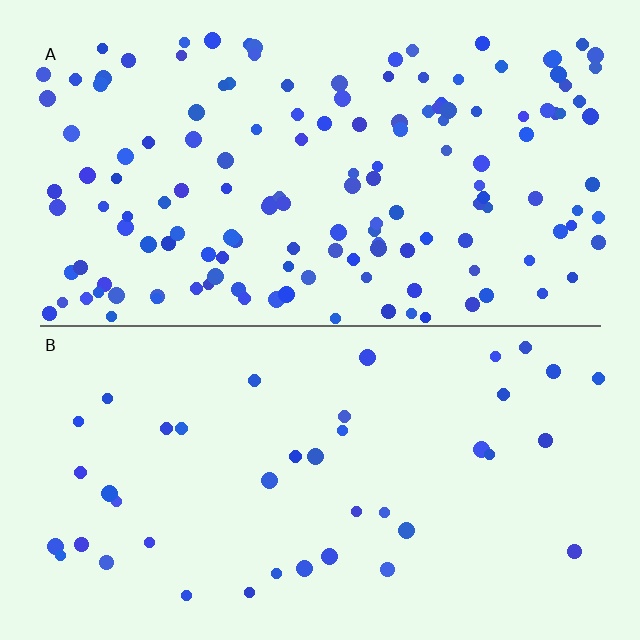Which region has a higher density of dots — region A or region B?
A (the top).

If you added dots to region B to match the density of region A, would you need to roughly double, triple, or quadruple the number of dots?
Approximately quadruple.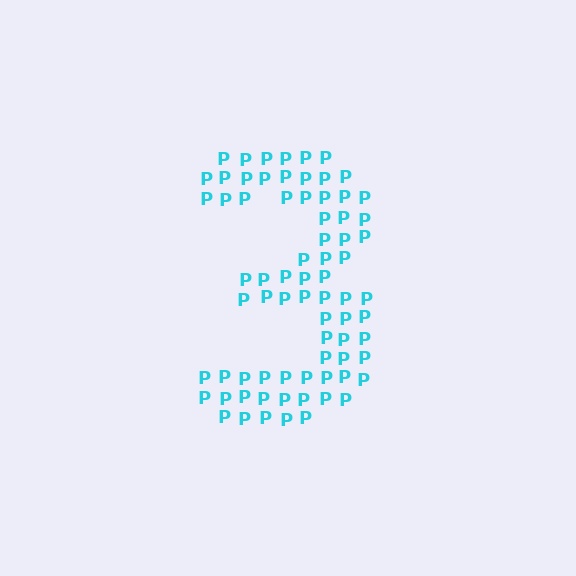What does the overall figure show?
The overall figure shows the digit 3.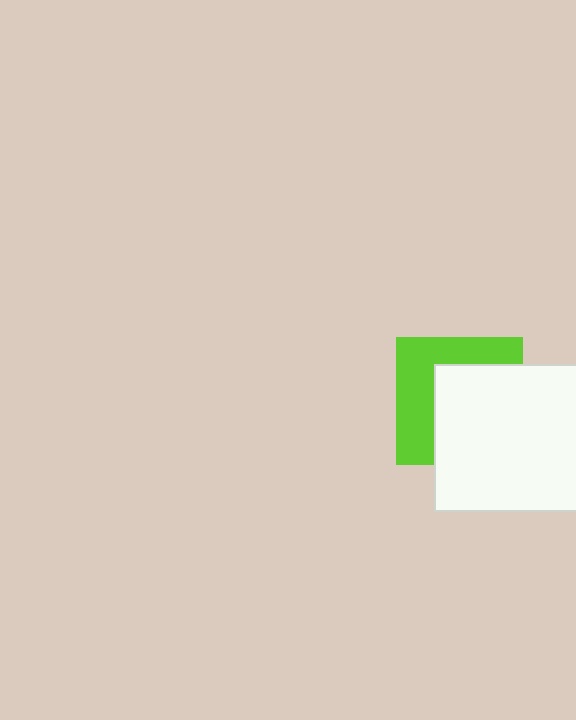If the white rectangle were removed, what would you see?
You would see the complete lime square.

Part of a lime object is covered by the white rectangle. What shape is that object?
It is a square.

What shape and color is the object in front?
The object in front is a white rectangle.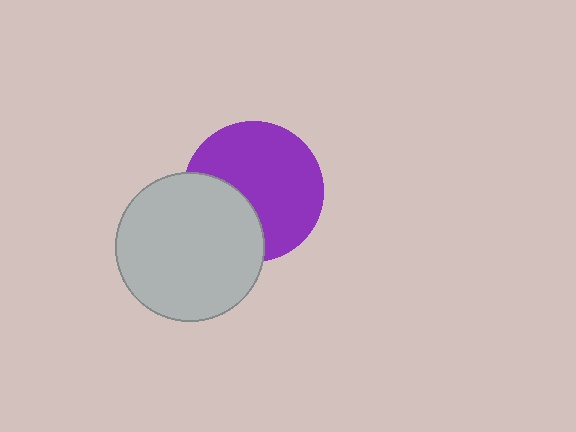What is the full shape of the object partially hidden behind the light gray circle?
The partially hidden object is a purple circle.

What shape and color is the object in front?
The object in front is a light gray circle.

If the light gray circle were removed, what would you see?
You would see the complete purple circle.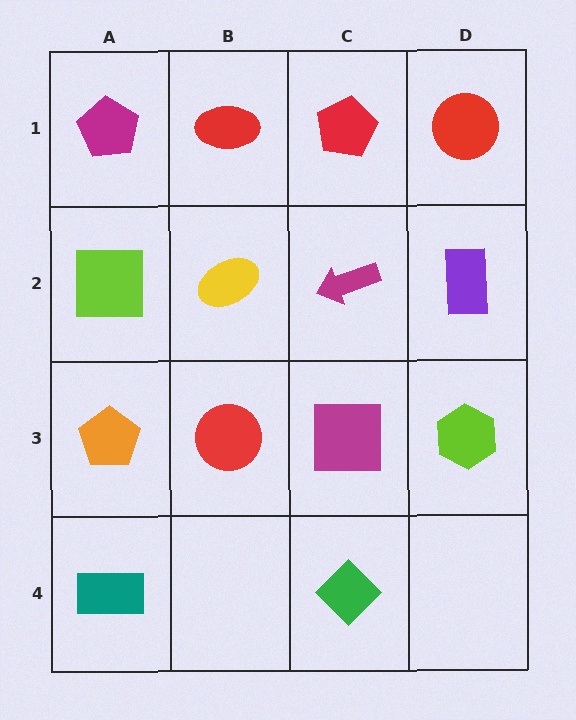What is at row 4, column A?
A teal rectangle.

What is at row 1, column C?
A red pentagon.